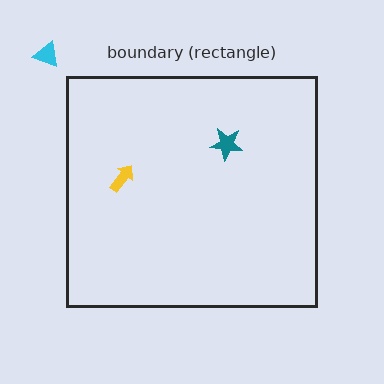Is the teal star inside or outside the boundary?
Inside.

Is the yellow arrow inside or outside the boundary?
Inside.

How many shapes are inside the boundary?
2 inside, 1 outside.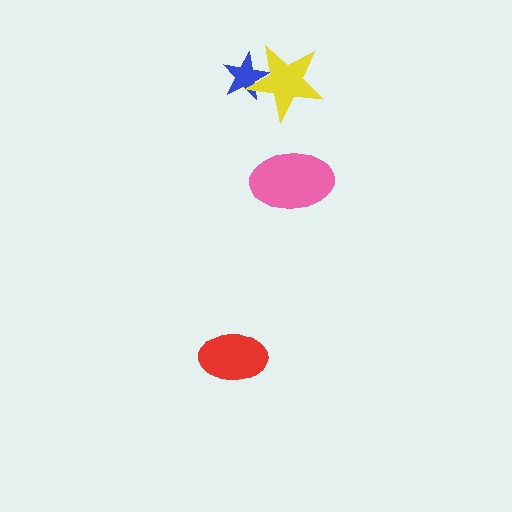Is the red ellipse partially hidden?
No, no other shape covers it.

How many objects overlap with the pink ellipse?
0 objects overlap with the pink ellipse.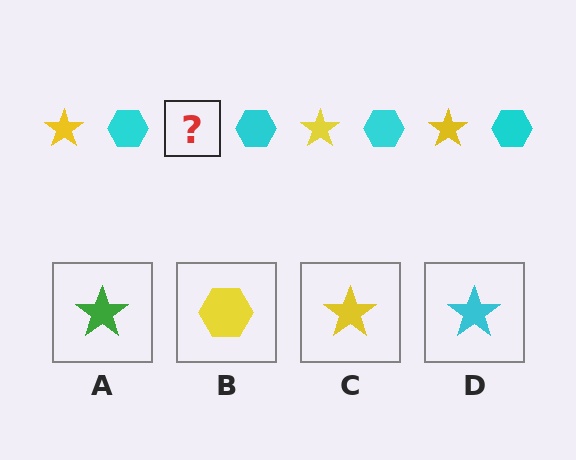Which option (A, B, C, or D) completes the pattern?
C.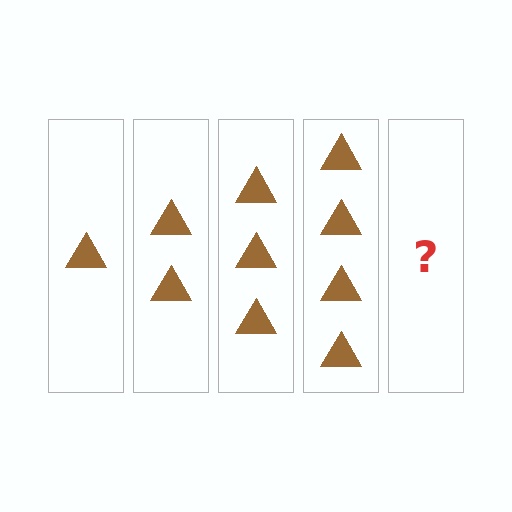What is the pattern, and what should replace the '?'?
The pattern is that each step adds one more triangle. The '?' should be 5 triangles.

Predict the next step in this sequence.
The next step is 5 triangles.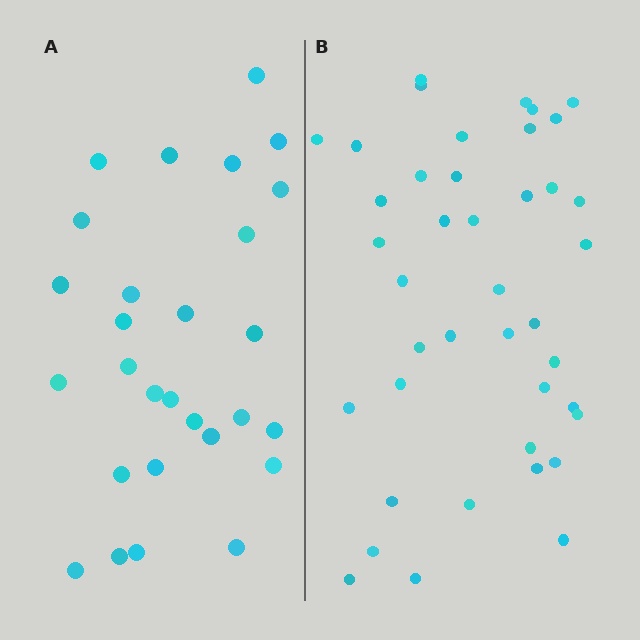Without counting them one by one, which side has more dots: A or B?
Region B (the right region) has more dots.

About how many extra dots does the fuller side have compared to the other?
Region B has approximately 15 more dots than region A.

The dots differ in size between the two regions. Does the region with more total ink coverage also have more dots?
No. Region A has more total ink coverage because its dots are larger, but region B actually contains more individual dots. Total area can be misleading — the number of items is what matters here.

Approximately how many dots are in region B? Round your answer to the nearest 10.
About 40 dots. (The exact count is 41, which rounds to 40.)